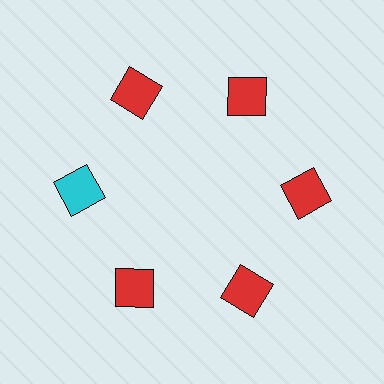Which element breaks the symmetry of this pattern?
The cyan square at roughly the 9 o'clock position breaks the symmetry. All other shapes are red squares.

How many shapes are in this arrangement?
There are 6 shapes arranged in a ring pattern.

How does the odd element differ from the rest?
It has a different color: cyan instead of red.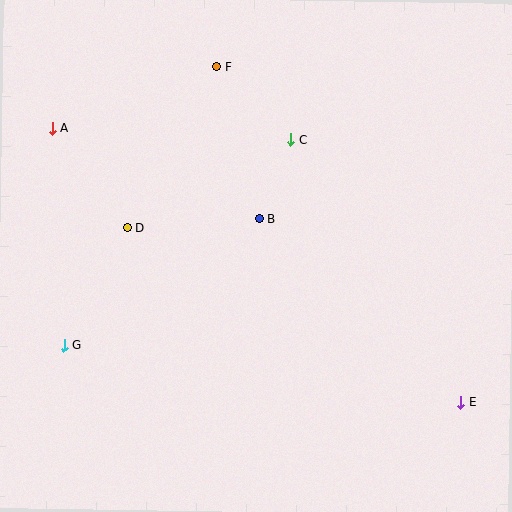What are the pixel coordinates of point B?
Point B is at (259, 219).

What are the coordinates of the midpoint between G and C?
The midpoint between G and C is at (177, 242).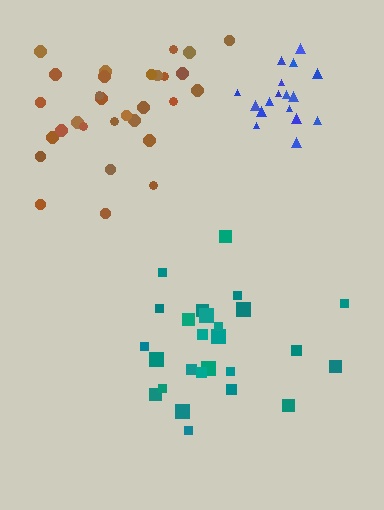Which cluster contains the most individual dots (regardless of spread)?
Brown (30).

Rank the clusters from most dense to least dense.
blue, teal, brown.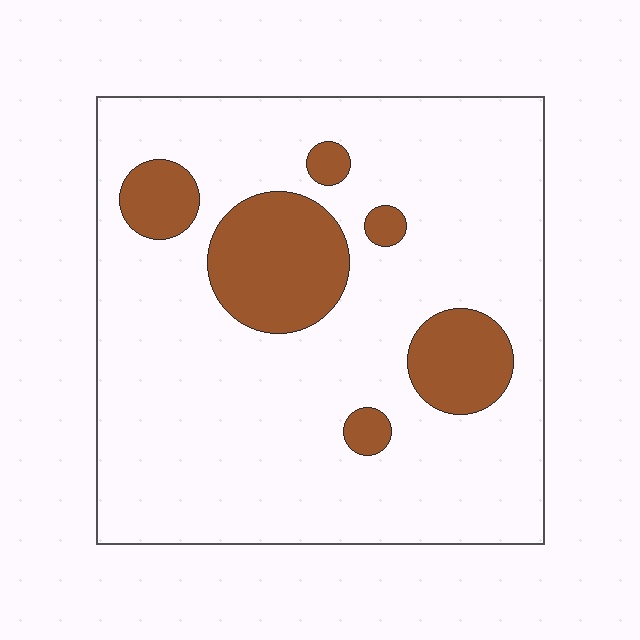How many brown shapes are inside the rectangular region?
6.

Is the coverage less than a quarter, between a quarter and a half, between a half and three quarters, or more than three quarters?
Less than a quarter.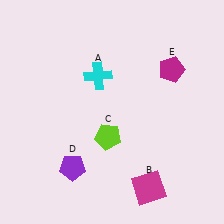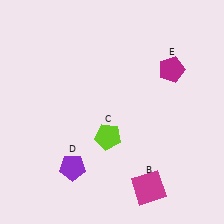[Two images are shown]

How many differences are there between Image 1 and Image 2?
There is 1 difference between the two images.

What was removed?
The cyan cross (A) was removed in Image 2.